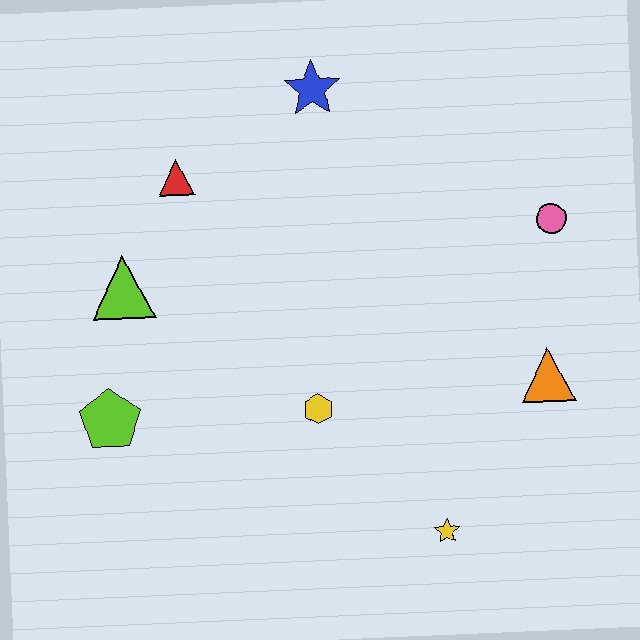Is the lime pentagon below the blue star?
Yes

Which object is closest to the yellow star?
The yellow hexagon is closest to the yellow star.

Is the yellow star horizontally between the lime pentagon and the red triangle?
No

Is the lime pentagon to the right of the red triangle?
No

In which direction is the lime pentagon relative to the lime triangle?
The lime pentagon is below the lime triangle.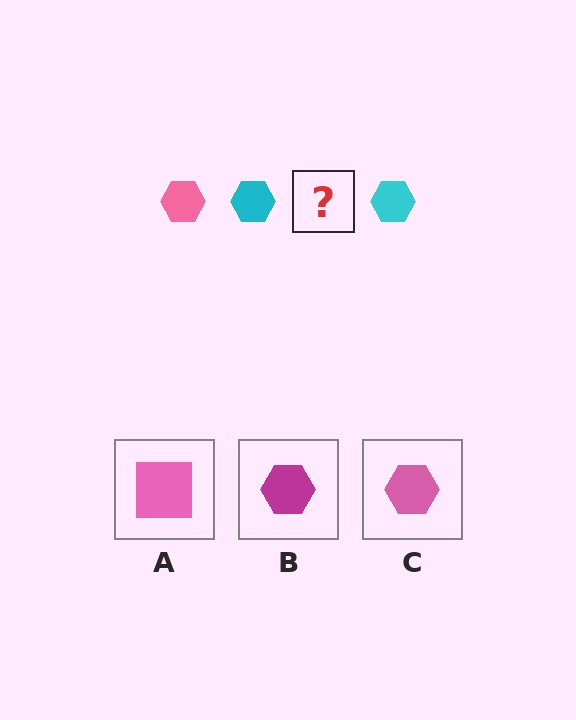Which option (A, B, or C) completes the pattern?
C.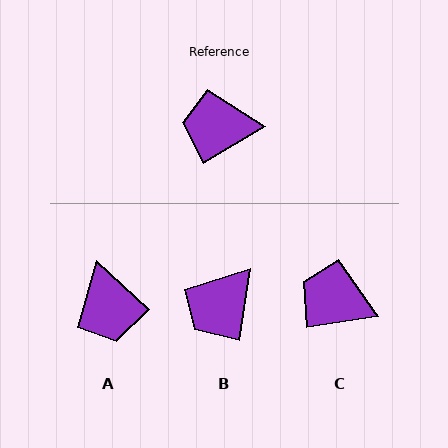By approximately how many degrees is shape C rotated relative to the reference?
Approximately 22 degrees clockwise.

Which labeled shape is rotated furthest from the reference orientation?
A, about 107 degrees away.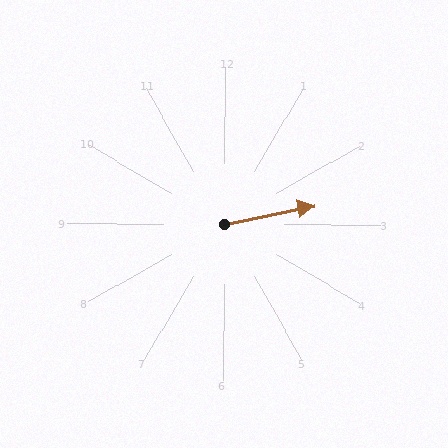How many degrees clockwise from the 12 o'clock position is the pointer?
Approximately 78 degrees.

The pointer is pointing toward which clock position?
Roughly 3 o'clock.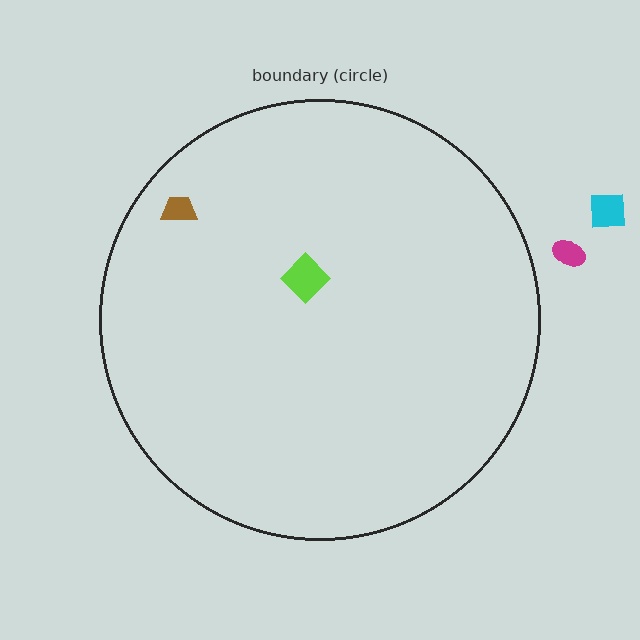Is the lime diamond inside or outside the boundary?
Inside.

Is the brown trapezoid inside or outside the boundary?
Inside.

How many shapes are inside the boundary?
2 inside, 2 outside.